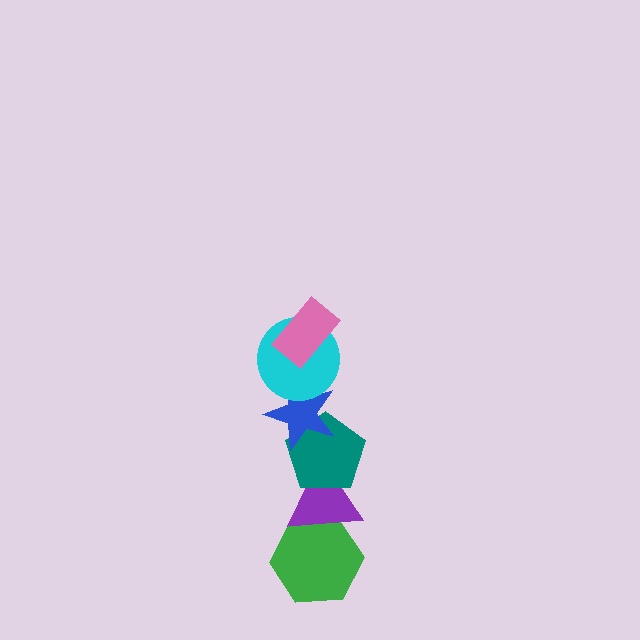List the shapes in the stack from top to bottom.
From top to bottom: the pink rectangle, the cyan circle, the blue star, the teal pentagon, the purple triangle, the green hexagon.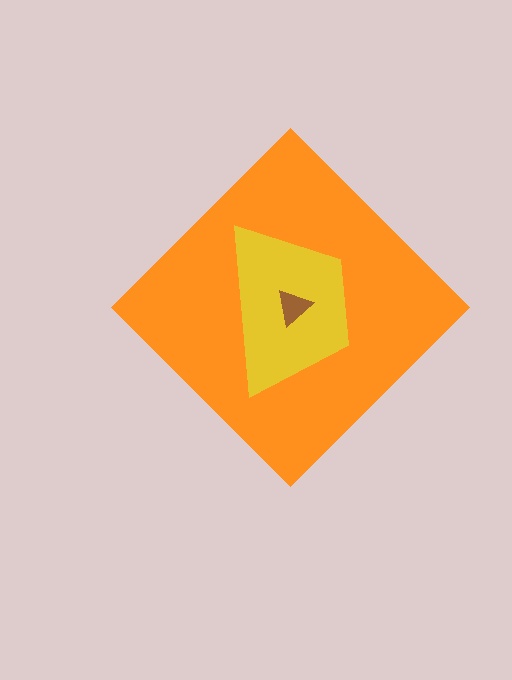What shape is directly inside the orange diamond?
The yellow trapezoid.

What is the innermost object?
The brown triangle.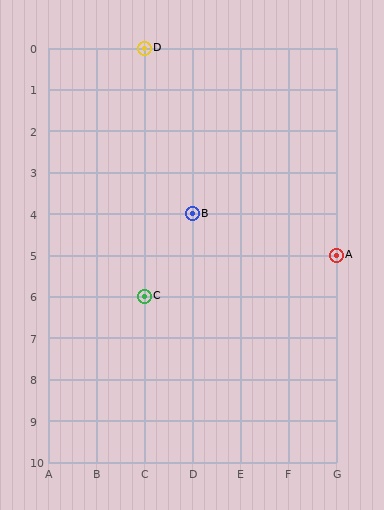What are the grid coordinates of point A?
Point A is at grid coordinates (G, 5).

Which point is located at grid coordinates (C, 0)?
Point D is at (C, 0).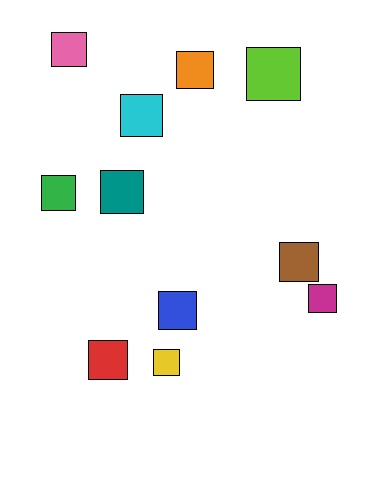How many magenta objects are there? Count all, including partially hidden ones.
There is 1 magenta object.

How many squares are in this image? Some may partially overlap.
There are 11 squares.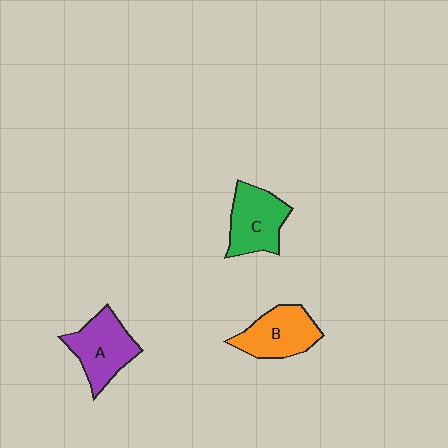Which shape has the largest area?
Shape A (purple).